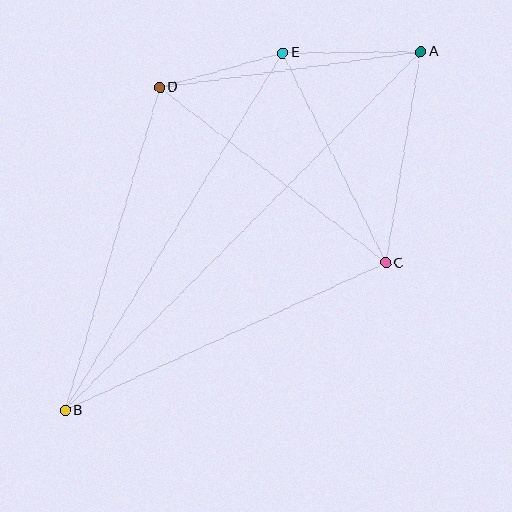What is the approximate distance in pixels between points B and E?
The distance between B and E is approximately 419 pixels.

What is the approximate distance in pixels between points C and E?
The distance between C and E is approximately 233 pixels.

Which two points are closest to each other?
Points D and E are closest to each other.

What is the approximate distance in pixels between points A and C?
The distance between A and C is approximately 214 pixels.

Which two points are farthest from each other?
Points A and B are farthest from each other.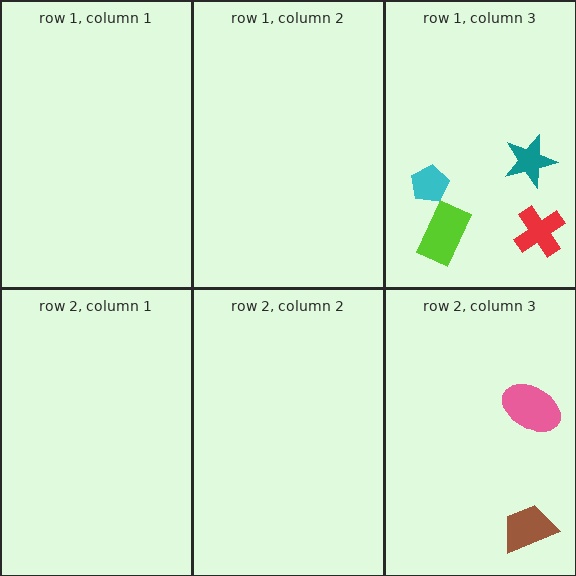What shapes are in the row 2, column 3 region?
The brown trapezoid, the pink ellipse.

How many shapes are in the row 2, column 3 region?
2.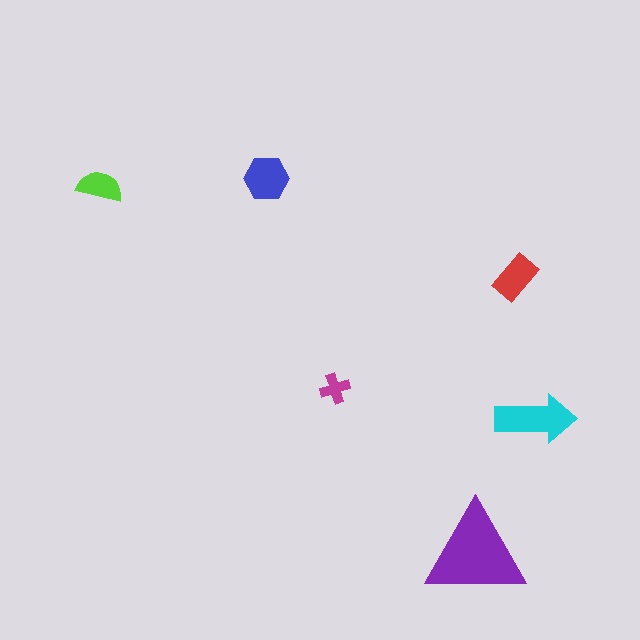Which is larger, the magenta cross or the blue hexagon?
The blue hexagon.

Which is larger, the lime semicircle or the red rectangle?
The red rectangle.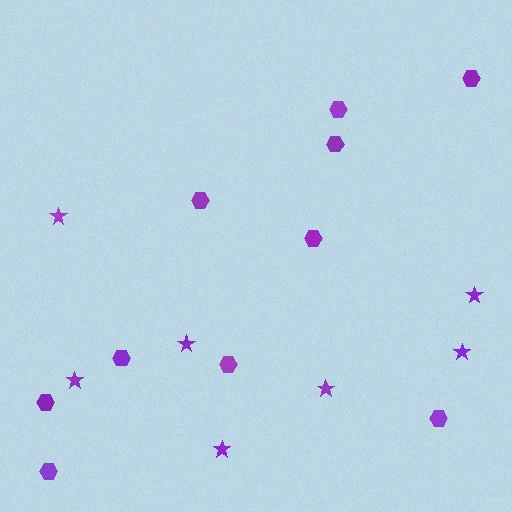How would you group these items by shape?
There are 2 groups: one group of hexagons (10) and one group of stars (7).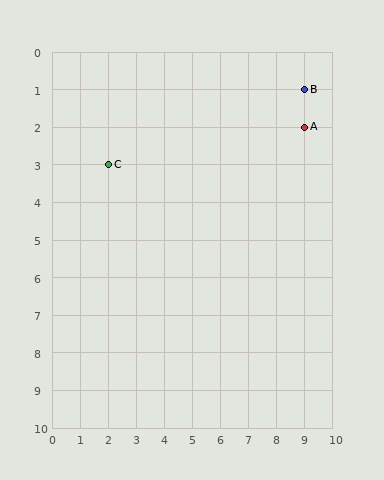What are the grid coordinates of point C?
Point C is at grid coordinates (2, 3).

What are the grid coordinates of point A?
Point A is at grid coordinates (9, 2).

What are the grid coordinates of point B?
Point B is at grid coordinates (9, 1).